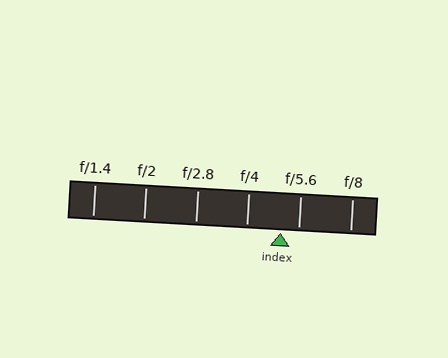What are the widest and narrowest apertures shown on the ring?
The widest aperture shown is f/1.4 and the narrowest is f/8.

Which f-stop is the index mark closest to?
The index mark is closest to f/5.6.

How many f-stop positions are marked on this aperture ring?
There are 6 f-stop positions marked.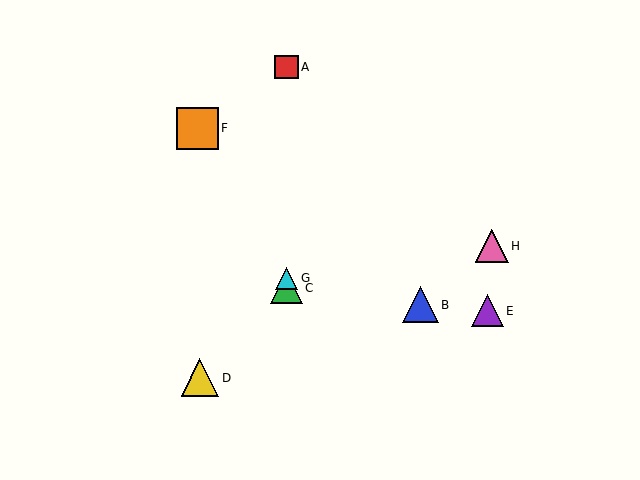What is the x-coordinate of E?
Object E is at x≈487.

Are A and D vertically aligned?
No, A is at x≈286 and D is at x≈200.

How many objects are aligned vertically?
3 objects (A, C, G) are aligned vertically.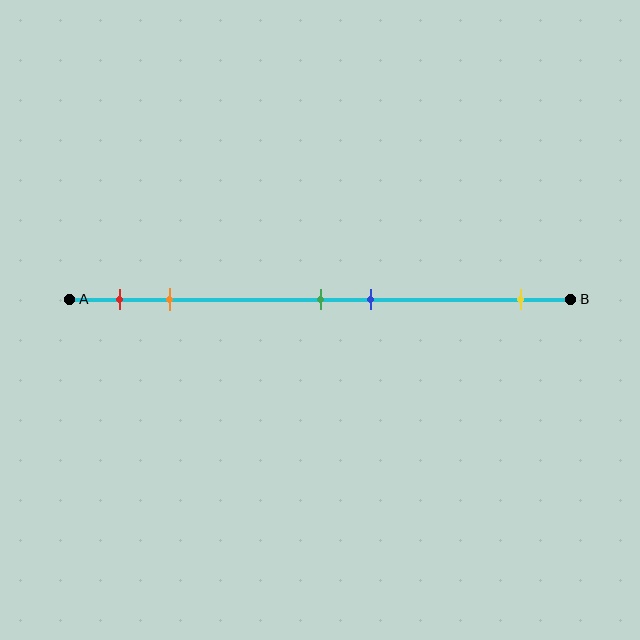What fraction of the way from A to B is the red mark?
The red mark is approximately 10% (0.1) of the way from A to B.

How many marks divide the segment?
There are 5 marks dividing the segment.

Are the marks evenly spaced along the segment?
No, the marks are not evenly spaced.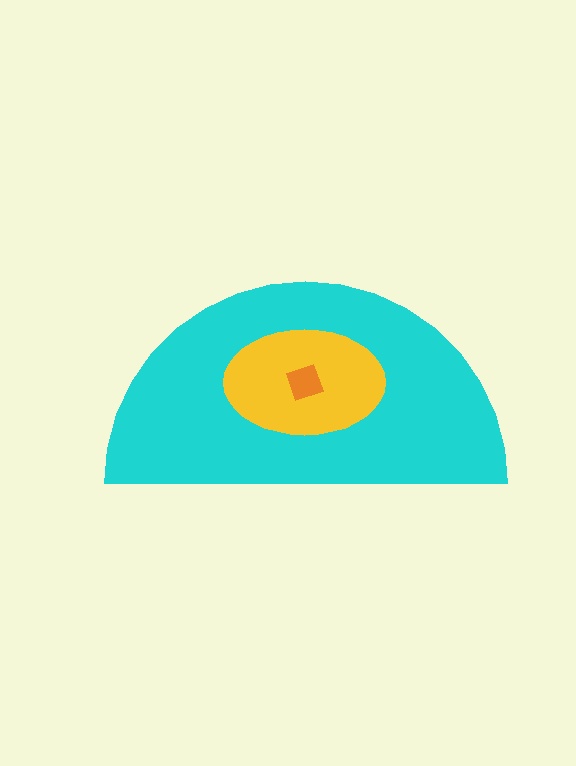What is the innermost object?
The orange diamond.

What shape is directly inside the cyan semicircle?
The yellow ellipse.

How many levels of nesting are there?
3.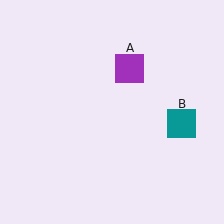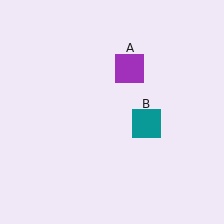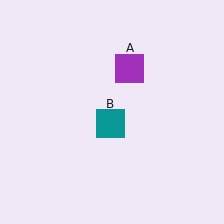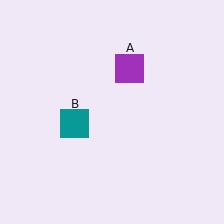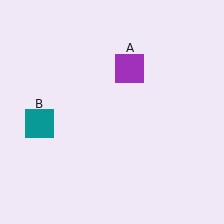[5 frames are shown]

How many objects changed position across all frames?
1 object changed position: teal square (object B).